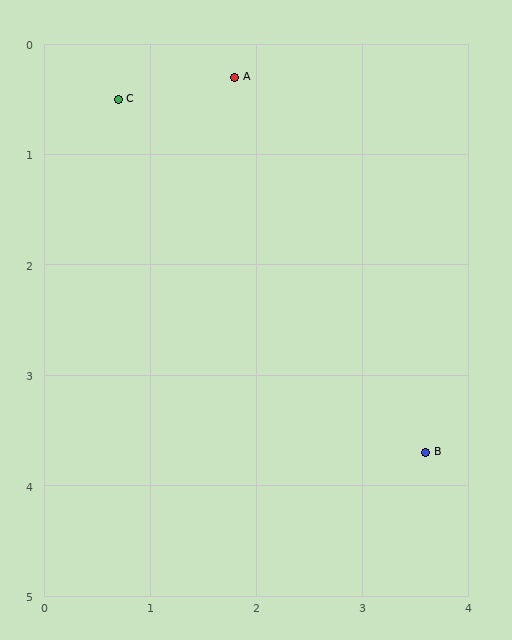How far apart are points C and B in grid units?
Points C and B are about 4.3 grid units apart.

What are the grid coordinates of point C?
Point C is at approximately (0.7, 0.5).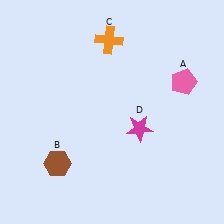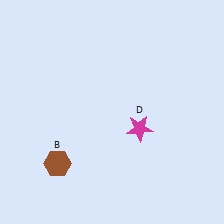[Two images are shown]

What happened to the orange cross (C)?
The orange cross (C) was removed in Image 2. It was in the top-left area of Image 1.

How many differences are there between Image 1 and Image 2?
There are 2 differences between the two images.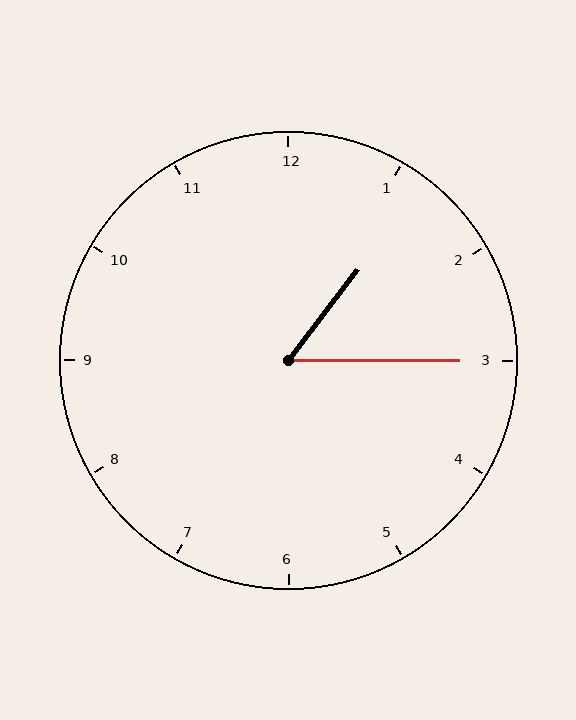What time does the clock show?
1:15.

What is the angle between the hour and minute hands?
Approximately 52 degrees.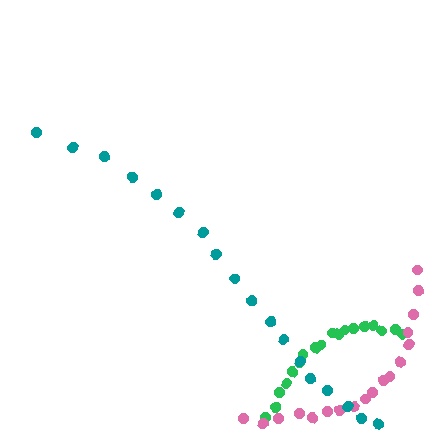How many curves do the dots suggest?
There are 3 distinct paths.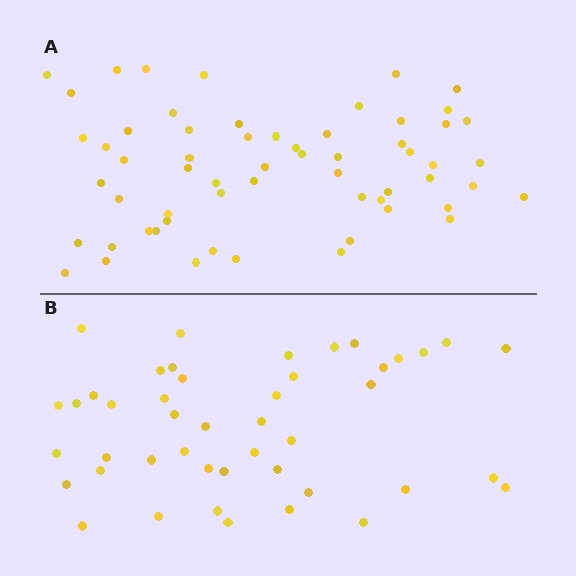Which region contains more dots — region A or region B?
Region A (the top region) has more dots.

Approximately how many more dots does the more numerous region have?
Region A has approximately 15 more dots than region B.